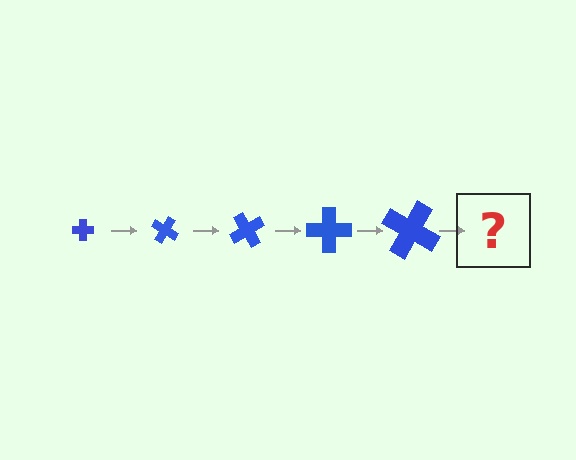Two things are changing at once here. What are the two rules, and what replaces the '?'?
The two rules are that the cross grows larger each step and it rotates 30 degrees each step. The '?' should be a cross, larger than the previous one and rotated 150 degrees from the start.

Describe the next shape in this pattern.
It should be a cross, larger than the previous one and rotated 150 degrees from the start.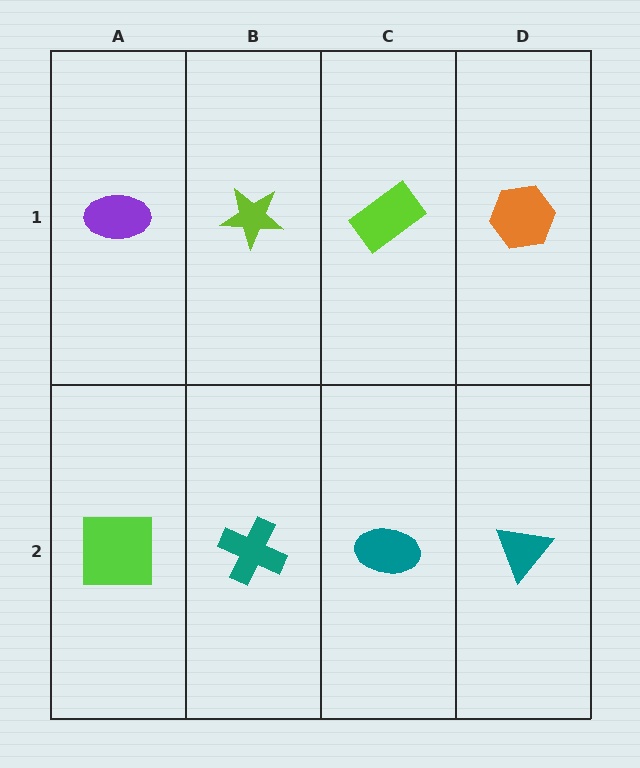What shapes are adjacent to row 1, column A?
A lime square (row 2, column A), a lime star (row 1, column B).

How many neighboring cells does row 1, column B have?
3.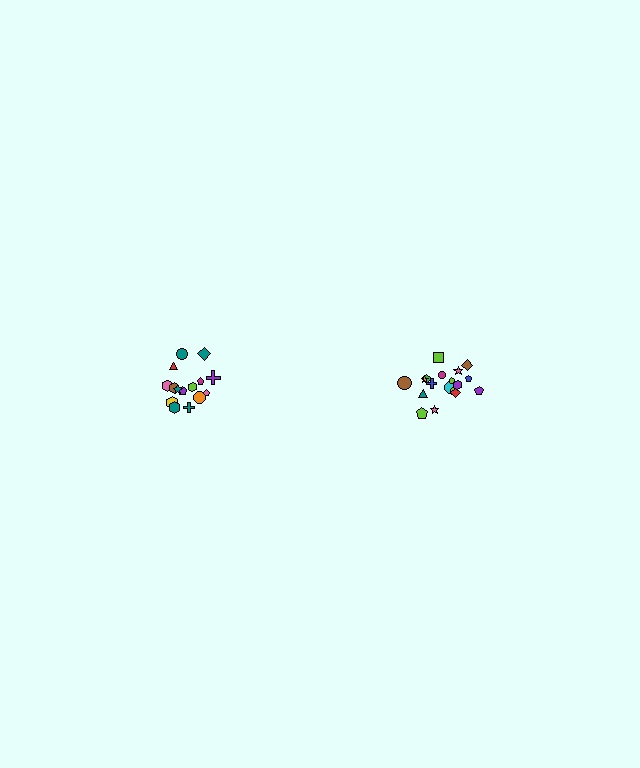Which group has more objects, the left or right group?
The right group.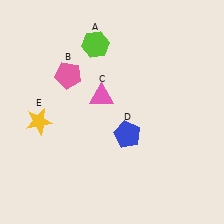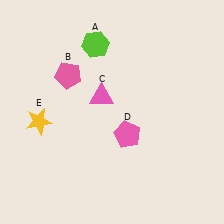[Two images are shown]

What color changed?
The pentagon (D) changed from blue in Image 1 to pink in Image 2.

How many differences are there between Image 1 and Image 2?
There is 1 difference between the two images.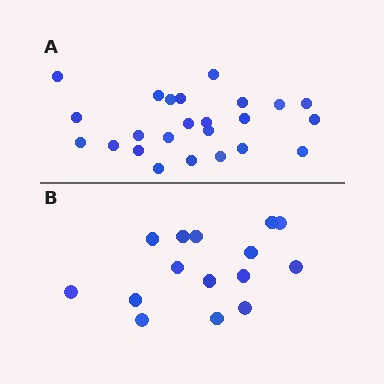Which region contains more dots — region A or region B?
Region A (the top region) has more dots.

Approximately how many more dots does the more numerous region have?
Region A has roughly 8 or so more dots than region B.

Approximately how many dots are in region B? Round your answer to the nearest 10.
About 20 dots. (The exact count is 15, which rounds to 20.)